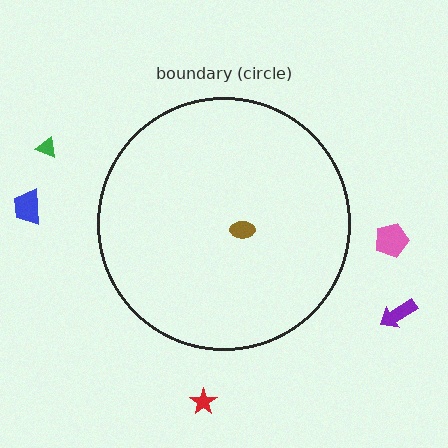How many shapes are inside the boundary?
1 inside, 5 outside.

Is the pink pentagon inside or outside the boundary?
Outside.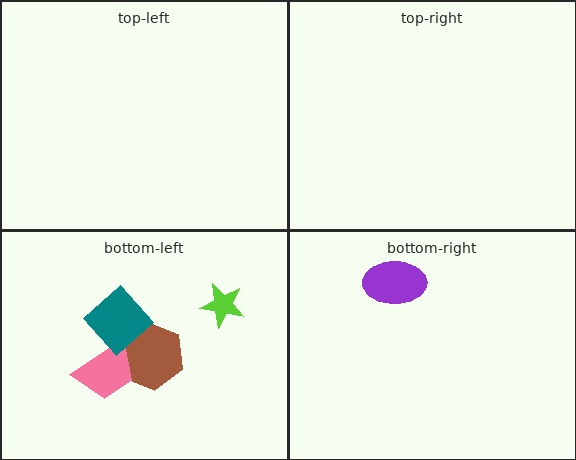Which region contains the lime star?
The bottom-left region.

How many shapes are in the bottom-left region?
4.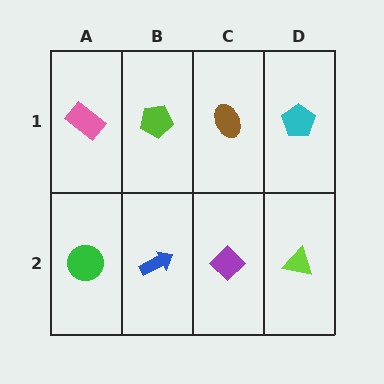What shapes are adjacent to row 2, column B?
A lime pentagon (row 1, column B), a green circle (row 2, column A), a purple diamond (row 2, column C).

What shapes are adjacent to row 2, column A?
A pink rectangle (row 1, column A), a blue arrow (row 2, column B).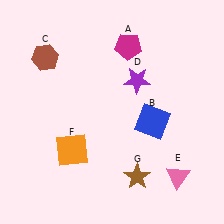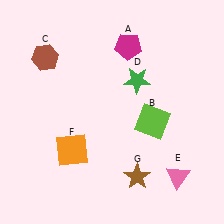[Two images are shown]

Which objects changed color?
B changed from blue to lime. D changed from purple to green.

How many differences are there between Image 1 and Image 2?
There are 2 differences between the two images.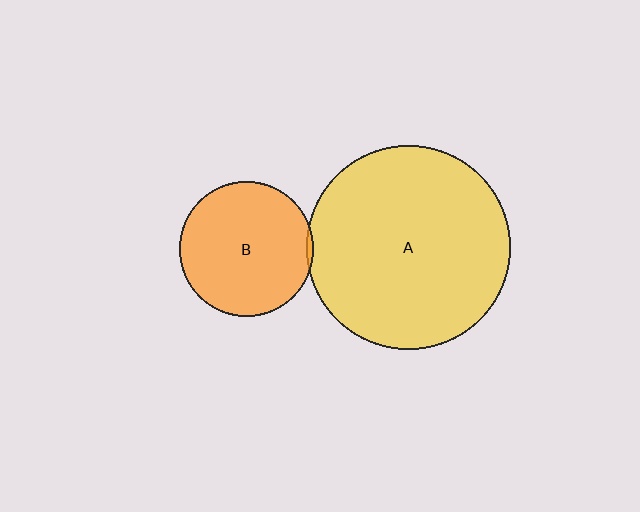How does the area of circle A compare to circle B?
Approximately 2.3 times.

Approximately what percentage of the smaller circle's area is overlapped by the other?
Approximately 5%.